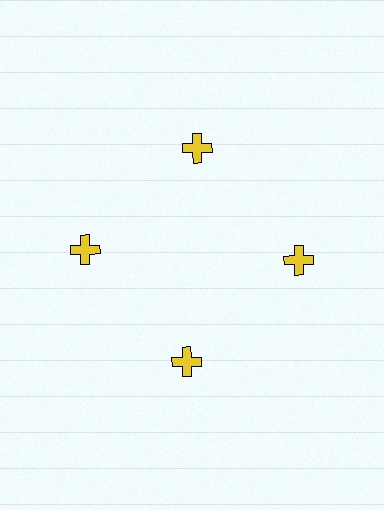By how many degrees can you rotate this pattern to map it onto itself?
The pattern maps onto itself every 90 degrees of rotation.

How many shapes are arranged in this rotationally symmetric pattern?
There are 4 shapes, arranged in 4 groups of 1.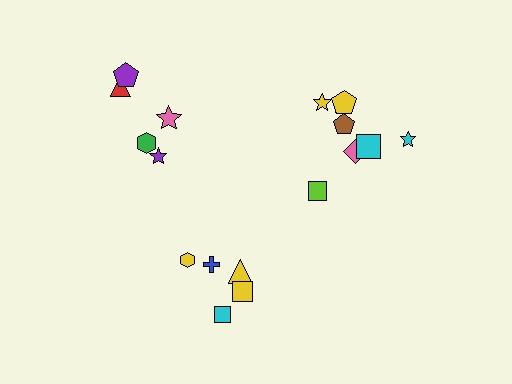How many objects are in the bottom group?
There are 5 objects.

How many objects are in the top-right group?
There are 8 objects.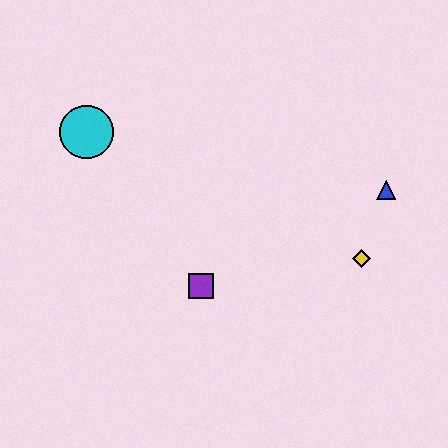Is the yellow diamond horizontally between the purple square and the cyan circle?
No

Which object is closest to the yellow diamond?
The blue triangle is closest to the yellow diamond.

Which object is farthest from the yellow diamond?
The cyan circle is farthest from the yellow diamond.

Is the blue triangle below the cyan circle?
Yes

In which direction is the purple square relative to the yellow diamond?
The purple square is to the left of the yellow diamond.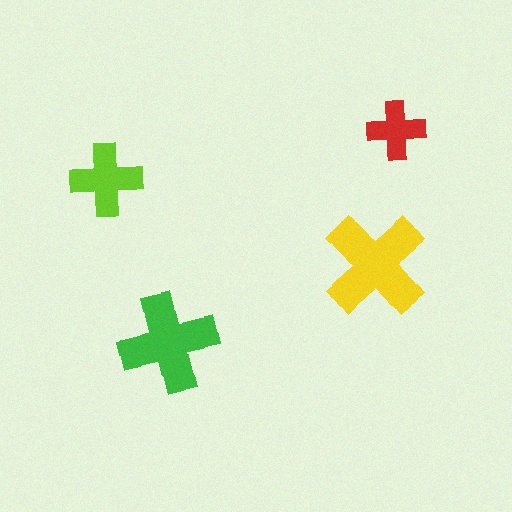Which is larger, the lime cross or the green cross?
The green one.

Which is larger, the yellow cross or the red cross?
The yellow one.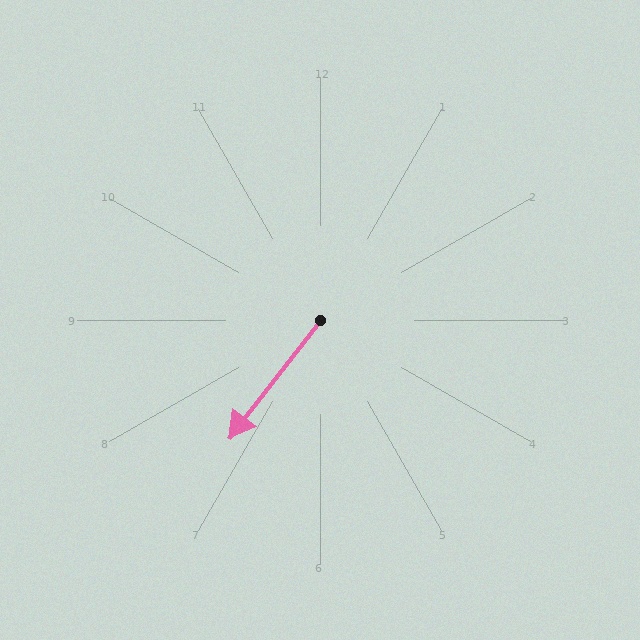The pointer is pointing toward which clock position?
Roughly 7 o'clock.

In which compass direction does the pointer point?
Southwest.